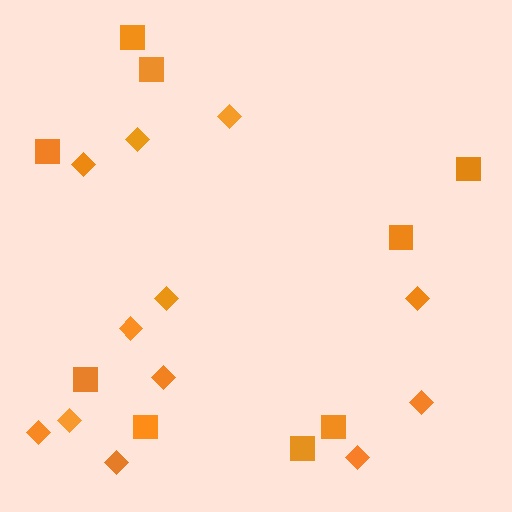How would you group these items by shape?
There are 2 groups: one group of squares (9) and one group of diamonds (12).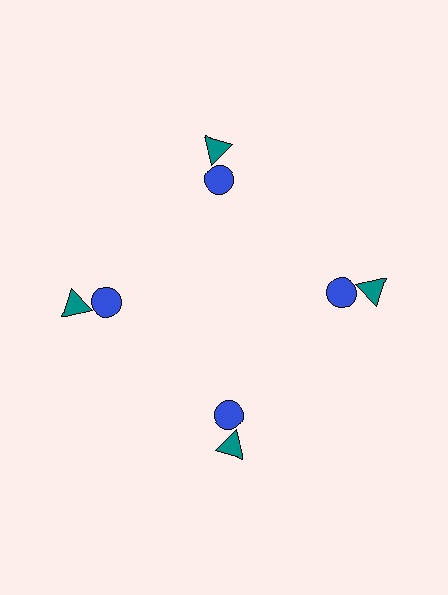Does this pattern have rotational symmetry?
Yes, this pattern has 4-fold rotational symmetry. It looks the same after rotating 90 degrees around the center.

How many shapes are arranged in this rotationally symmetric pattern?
There are 8 shapes, arranged in 4 groups of 2.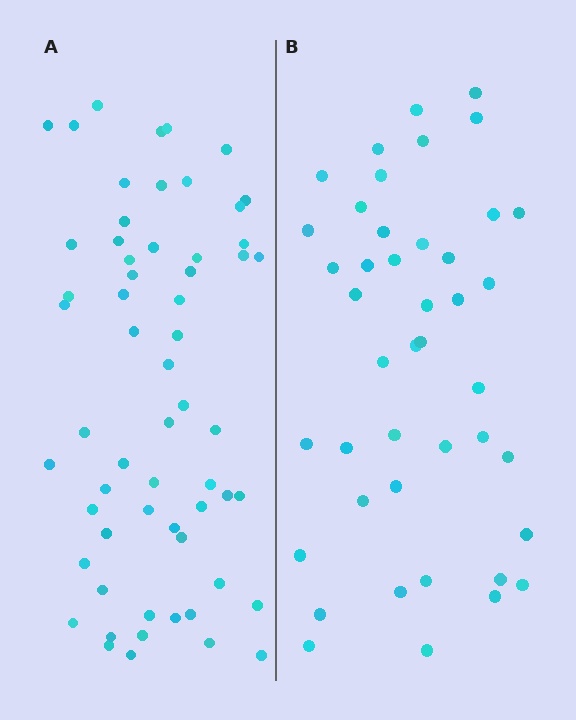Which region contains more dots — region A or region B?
Region A (the left region) has more dots.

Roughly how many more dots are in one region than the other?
Region A has approximately 15 more dots than region B.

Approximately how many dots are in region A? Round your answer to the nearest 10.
About 60 dots.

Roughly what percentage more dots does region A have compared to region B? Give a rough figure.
About 40% more.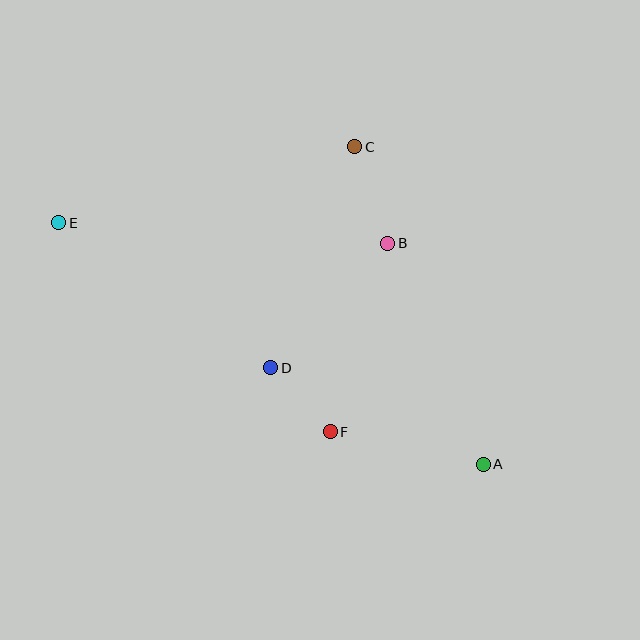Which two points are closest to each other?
Points D and F are closest to each other.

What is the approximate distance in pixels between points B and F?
The distance between B and F is approximately 197 pixels.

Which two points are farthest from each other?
Points A and E are farthest from each other.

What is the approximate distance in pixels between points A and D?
The distance between A and D is approximately 233 pixels.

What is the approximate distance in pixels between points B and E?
The distance between B and E is approximately 329 pixels.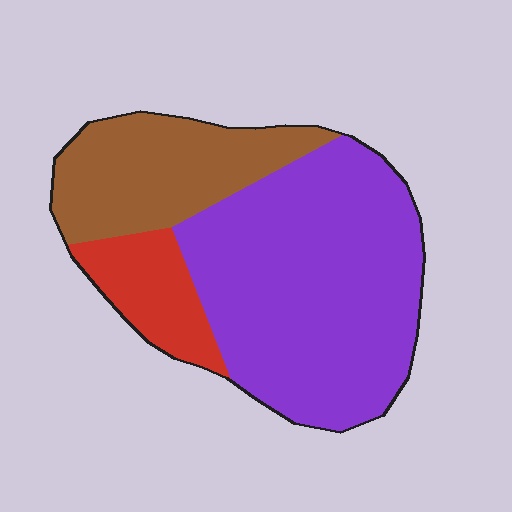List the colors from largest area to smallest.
From largest to smallest: purple, brown, red.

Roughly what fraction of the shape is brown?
Brown takes up about one quarter (1/4) of the shape.